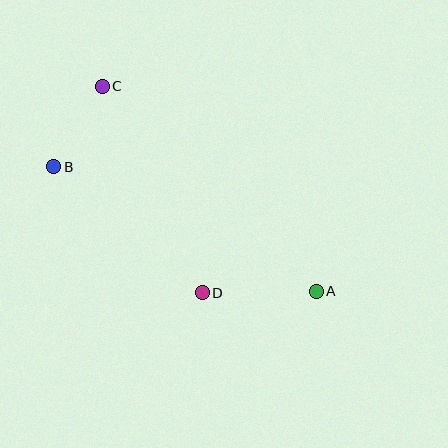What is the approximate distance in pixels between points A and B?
The distance between A and B is approximately 290 pixels.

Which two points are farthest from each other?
Points A and C are farthest from each other.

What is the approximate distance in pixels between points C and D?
The distance between C and D is approximately 230 pixels.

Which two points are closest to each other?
Points B and C are closest to each other.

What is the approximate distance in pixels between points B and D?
The distance between B and D is approximately 195 pixels.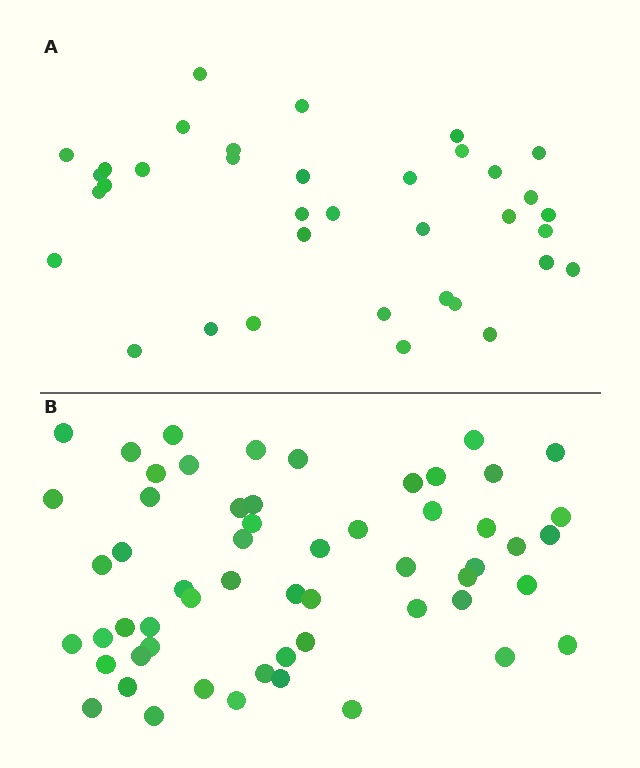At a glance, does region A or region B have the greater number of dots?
Region B (the bottom region) has more dots.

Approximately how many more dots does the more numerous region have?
Region B has approximately 20 more dots than region A.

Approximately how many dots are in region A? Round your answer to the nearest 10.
About 40 dots. (The exact count is 36, which rounds to 40.)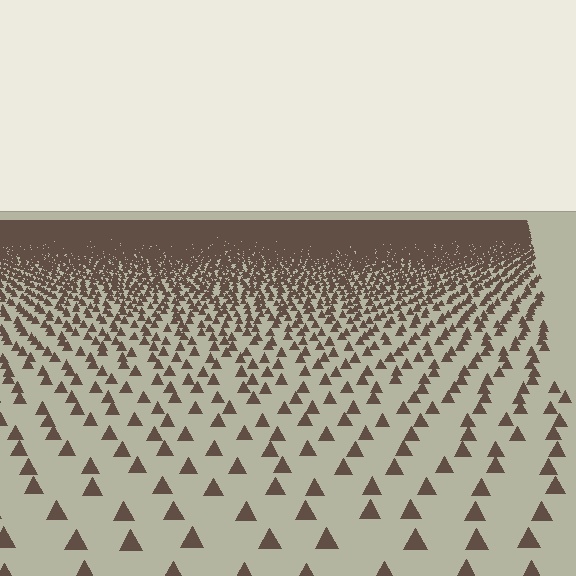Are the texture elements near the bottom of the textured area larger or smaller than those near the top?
Larger. Near the bottom, elements are closer to the viewer and appear at a bigger on-screen size.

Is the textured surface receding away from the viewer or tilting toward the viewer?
The surface is receding away from the viewer. Texture elements get smaller and denser toward the top.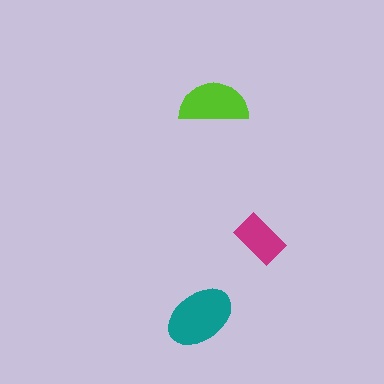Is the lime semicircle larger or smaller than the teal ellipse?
Smaller.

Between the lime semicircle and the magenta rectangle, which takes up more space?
The lime semicircle.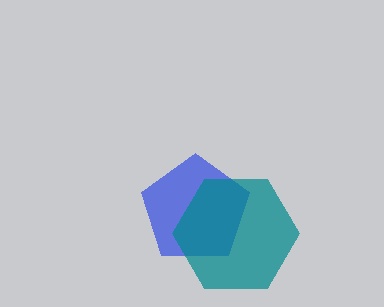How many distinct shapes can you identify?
There are 2 distinct shapes: a blue pentagon, a teal hexagon.